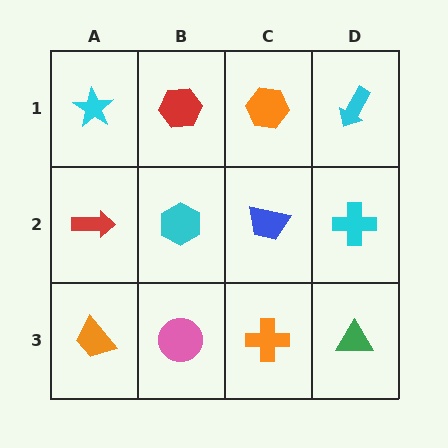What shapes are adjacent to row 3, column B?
A cyan hexagon (row 2, column B), an orange trapezoid (row 3, column A), an orange cross (row 3, column C).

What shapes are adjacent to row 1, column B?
A cyan hexagon (row 2, column B), a cyan star (row 1, column A), an orange hexagon (row 1, column C).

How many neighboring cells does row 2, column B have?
4.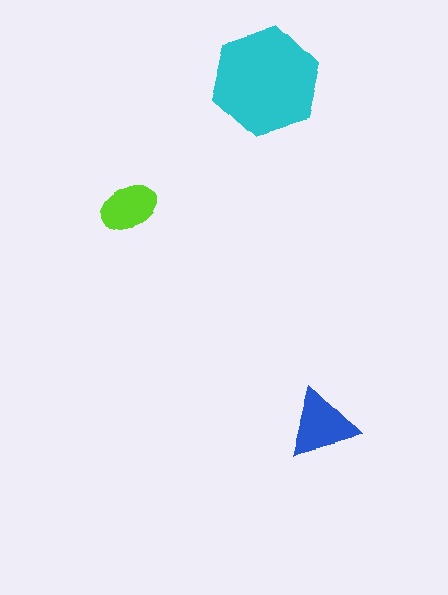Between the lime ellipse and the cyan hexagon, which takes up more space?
The cyan hexagon.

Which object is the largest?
The cyan hexagon.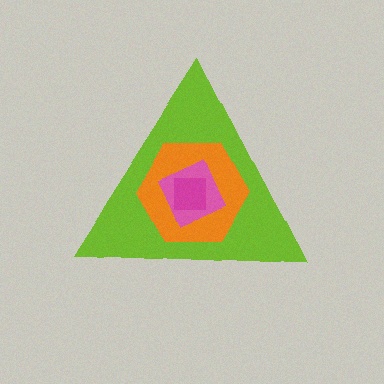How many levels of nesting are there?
4.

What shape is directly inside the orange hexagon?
The pink diamond.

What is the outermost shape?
The lime triangle.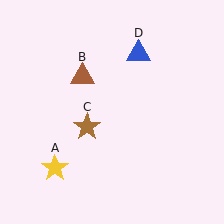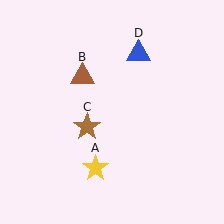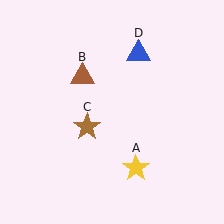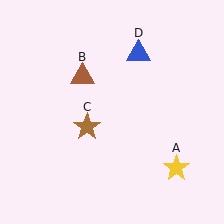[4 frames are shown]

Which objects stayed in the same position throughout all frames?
Brown triangle (object B) and brown star (object C) and blue triangle (object D) remained stationary.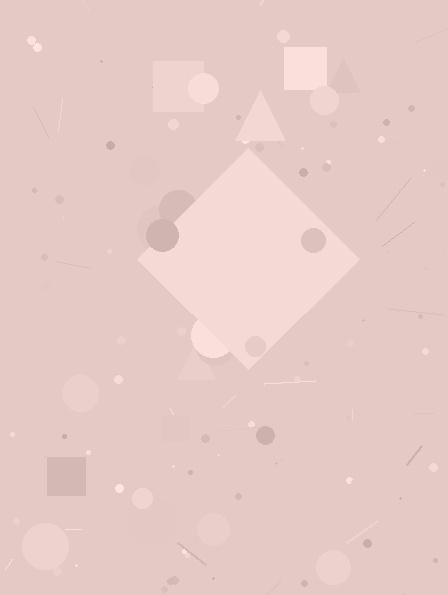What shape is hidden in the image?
A diamond is hidden in the image.